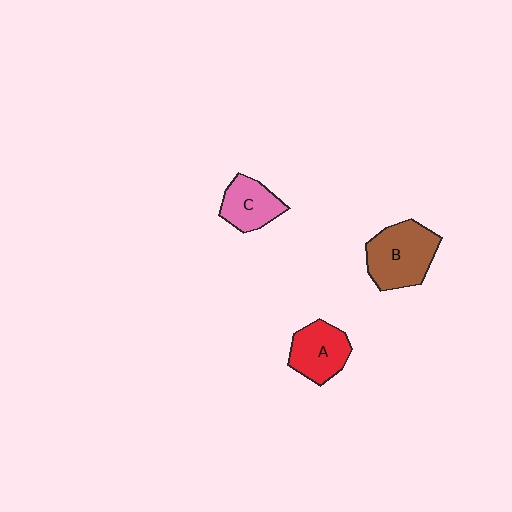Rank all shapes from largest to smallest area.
From largest to smallest: B (brown), A (red), C (pink).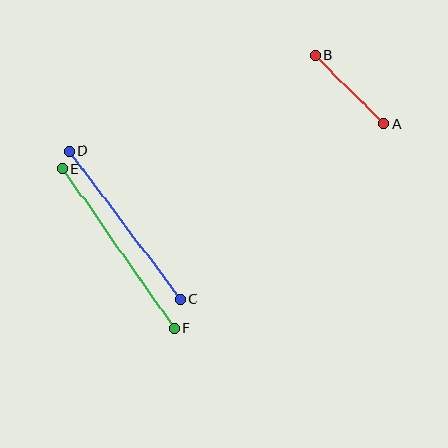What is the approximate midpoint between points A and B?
The midpoint is at approximately (350, 90) pixels.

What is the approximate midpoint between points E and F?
The midpoint is at approximately (118, 249) pixels.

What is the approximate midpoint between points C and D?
The midpoint is at approximately (125, 225) pixels.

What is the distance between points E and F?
The distance is approximately 195 pixels.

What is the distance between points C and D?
The distance is approximately 185 pixels.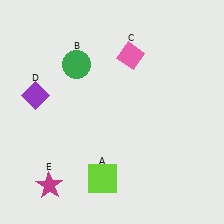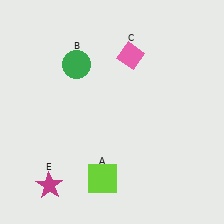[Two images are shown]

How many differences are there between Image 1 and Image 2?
There is 1 difference between the two images.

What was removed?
The purple diamond (D) was removed in Image 2.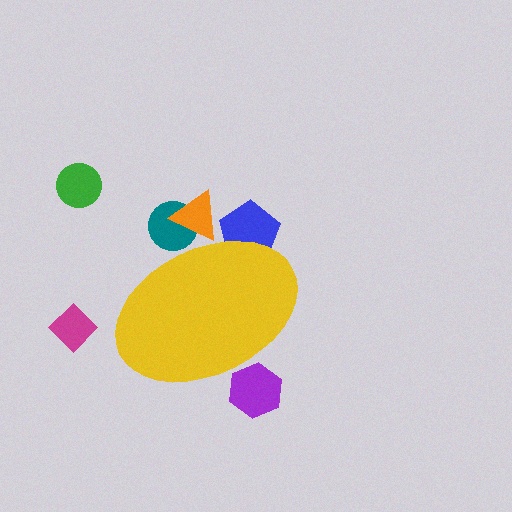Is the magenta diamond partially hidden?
No, the magenta diamond is fully visible.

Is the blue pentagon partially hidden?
Yes, the blue pentagon is partially hidden behind the yellow ellipse.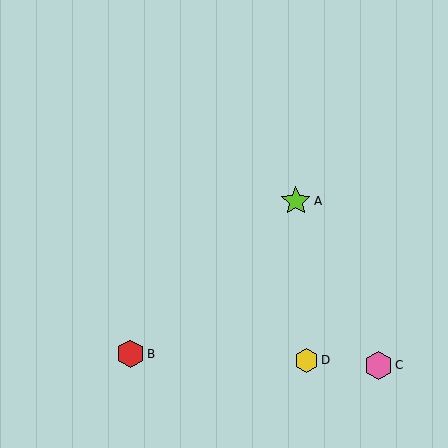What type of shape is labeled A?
Shape A is a lime star.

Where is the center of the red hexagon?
The center of the red hexagon is at (130, 354).